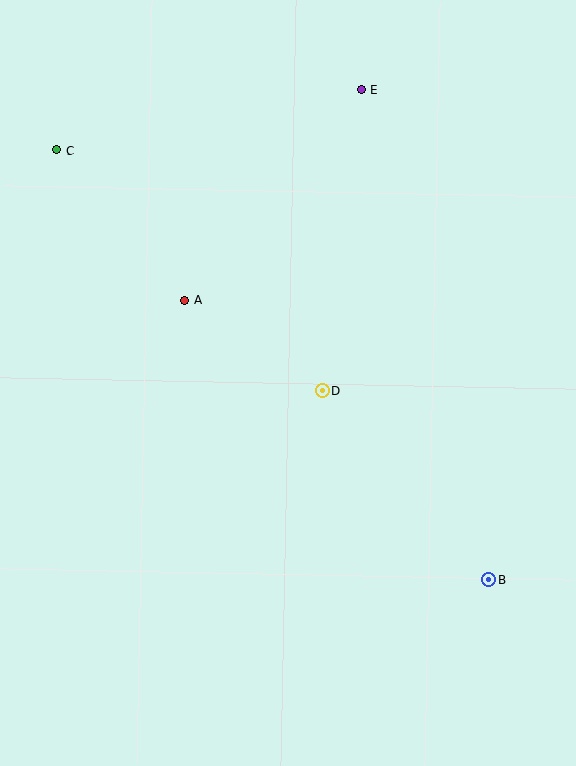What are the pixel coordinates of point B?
Point B is at (489, 580).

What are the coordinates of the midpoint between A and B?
The midpoint between A and B is at (337, 440).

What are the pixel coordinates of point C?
Point C is at (56, 150).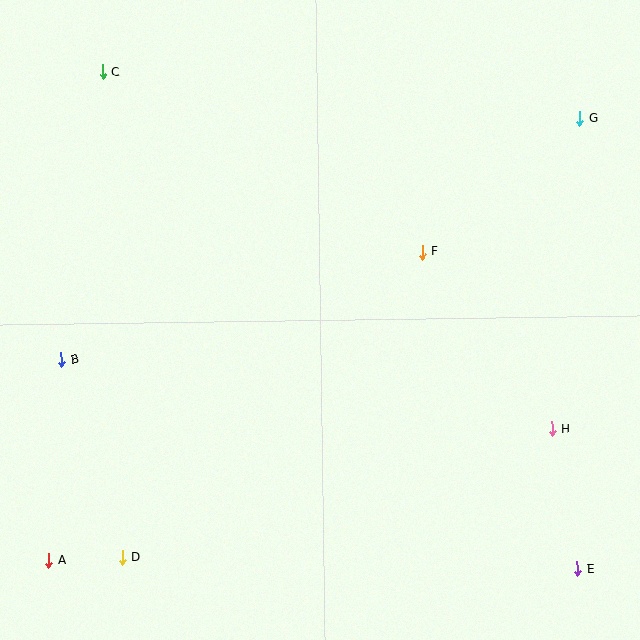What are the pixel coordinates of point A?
Point A is at (49, 560).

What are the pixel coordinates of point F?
Point F is at (422, 252).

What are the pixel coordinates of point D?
Point D is at (122, 557).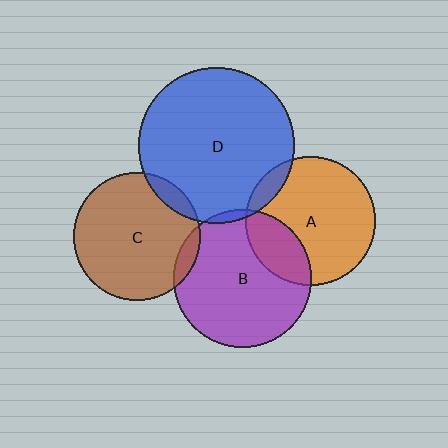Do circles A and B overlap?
Yes.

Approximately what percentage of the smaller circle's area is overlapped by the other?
Approximately 25%.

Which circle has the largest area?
Circle D (blue).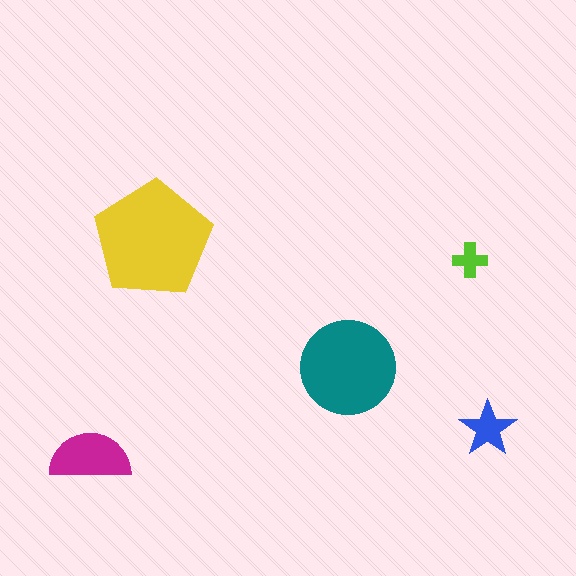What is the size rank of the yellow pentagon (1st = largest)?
1st.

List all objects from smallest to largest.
The lime cross, the blue star, the magenta semicircle, the teal circle, the yellow pentagon.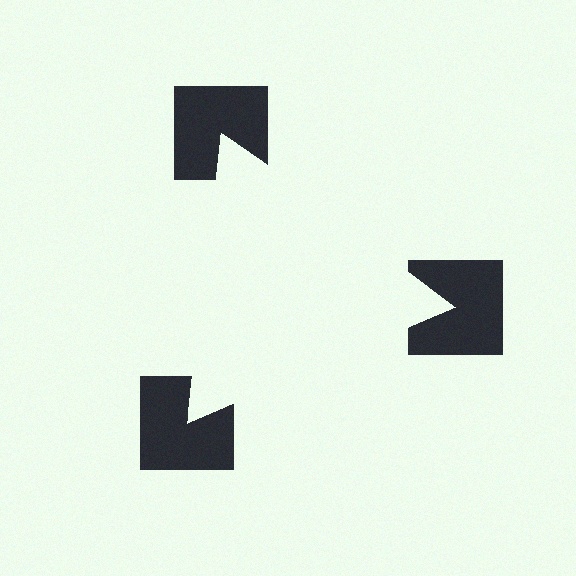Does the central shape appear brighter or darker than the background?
It typically appears slightly brighter than the background, even though no actual brightness change is drawn.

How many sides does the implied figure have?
3 sides.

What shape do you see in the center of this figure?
An illusory triangle — its edges are inferred from the aligned wedge cuts in the notched squares, not physically drawn.